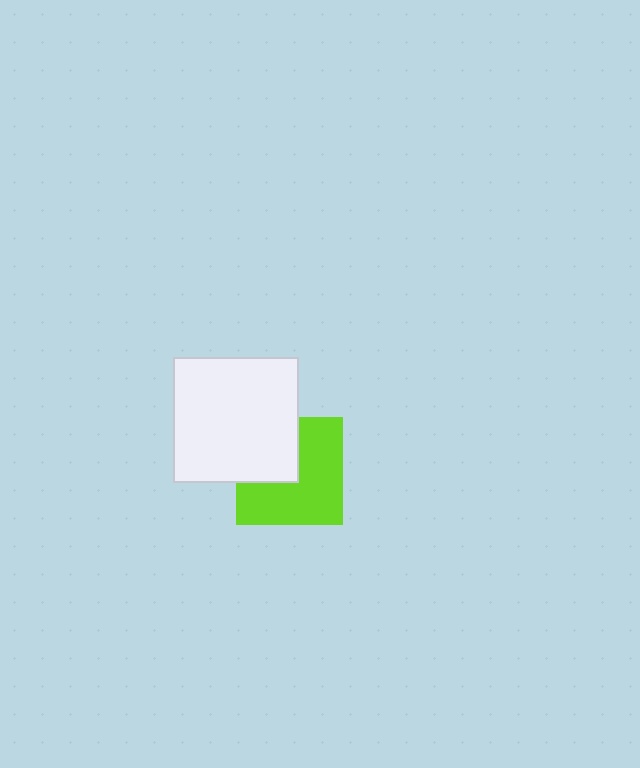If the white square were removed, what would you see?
You would see the complete lime square.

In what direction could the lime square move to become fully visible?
The lime square could move toward the lower-right. That would shift it out from behind the white square entirely.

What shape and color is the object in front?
The object in front is a white square.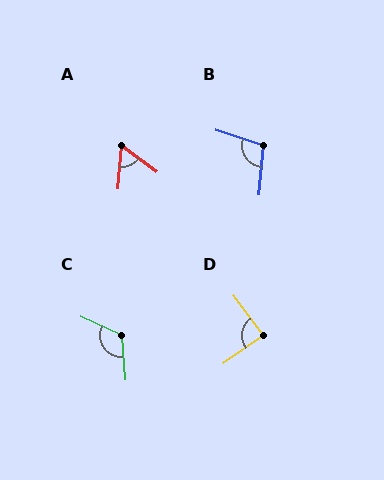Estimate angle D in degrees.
Approximately 88 degrees.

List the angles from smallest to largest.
A (58°), D (88°), B (103°), C (118°).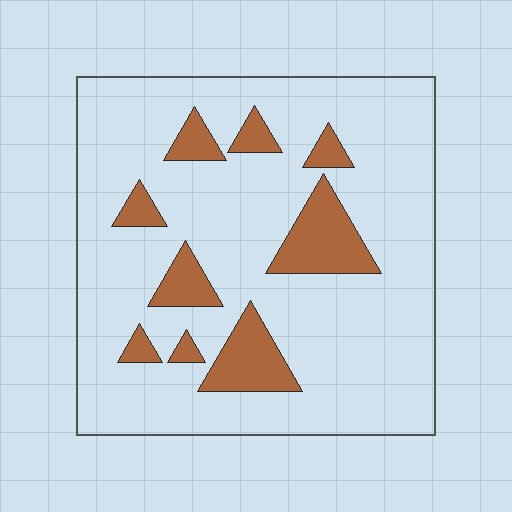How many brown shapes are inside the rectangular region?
9.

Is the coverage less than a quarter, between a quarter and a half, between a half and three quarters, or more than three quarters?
Less than a quarter.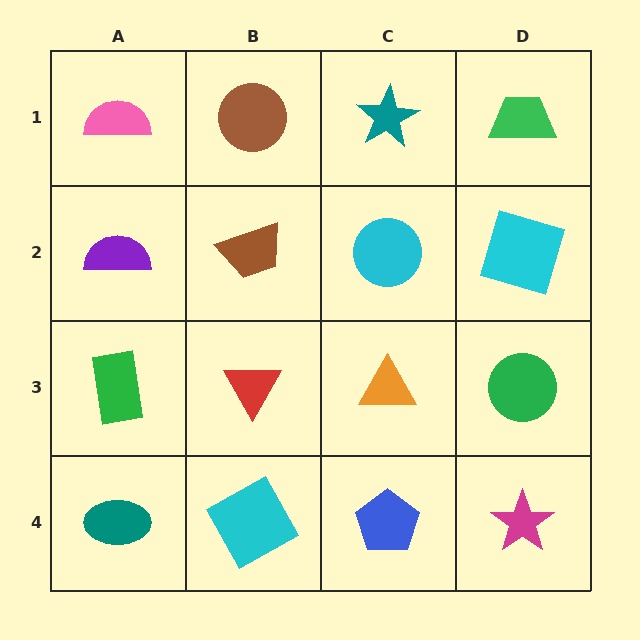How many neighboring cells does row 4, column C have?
3.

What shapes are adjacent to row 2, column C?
A teal star (row 1, column C), an orange triangle (row 3, column C), a brown trapezoid (row 2, column B), a cyan square (row 2, column D).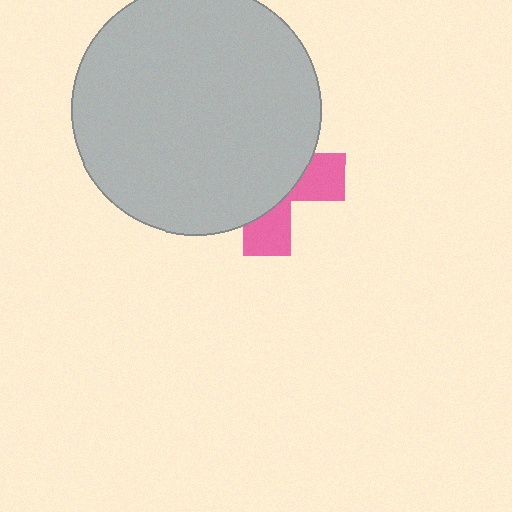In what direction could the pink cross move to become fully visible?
The pink cross could move toward the lower-right. That would shift it out from behind the light gray circle entirely.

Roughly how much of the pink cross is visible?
A small part of it is visible (roughly 33%).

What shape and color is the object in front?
The object in front is a light gray circle.